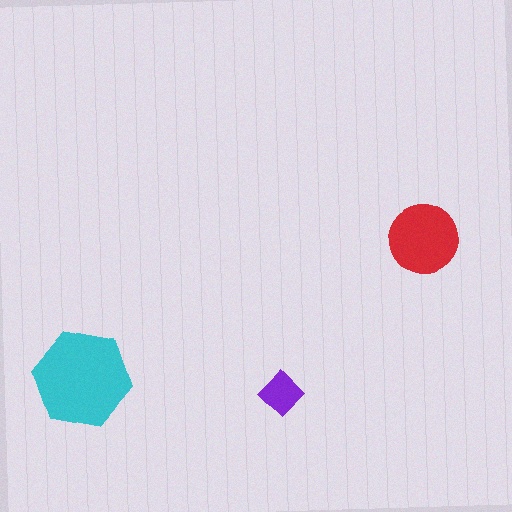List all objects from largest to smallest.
The cyan hexagon, the red circle, the purple diamond.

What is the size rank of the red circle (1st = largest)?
2nd.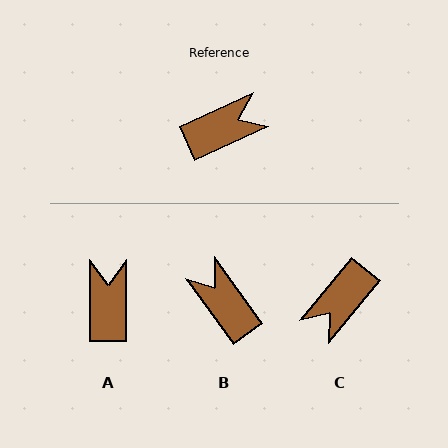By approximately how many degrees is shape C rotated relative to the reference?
Approximately 153 degrees clockwise.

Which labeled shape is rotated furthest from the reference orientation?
C, about 153 degrees away.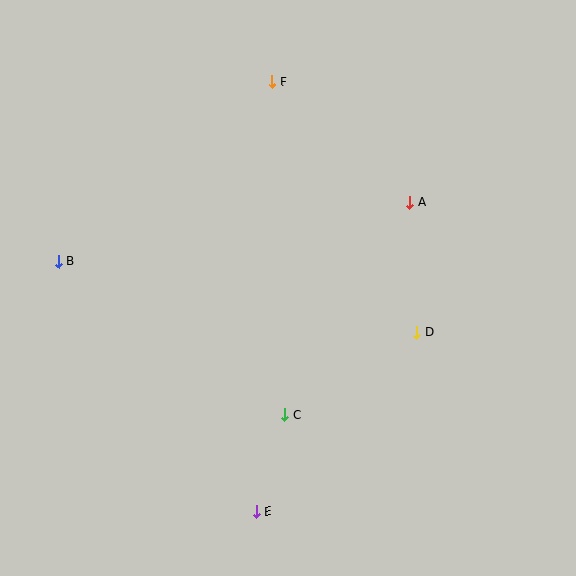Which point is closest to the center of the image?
Point C at (285, 415) is closest to the center.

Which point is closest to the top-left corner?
Point B is closest to the top-left corner.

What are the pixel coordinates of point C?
Point C is at (285, 415).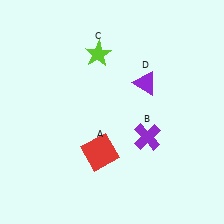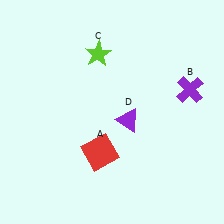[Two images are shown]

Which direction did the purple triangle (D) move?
The purple triangle (D) moved down.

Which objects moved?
The objects that moved are: the purple cross (B), the purple triangle (D).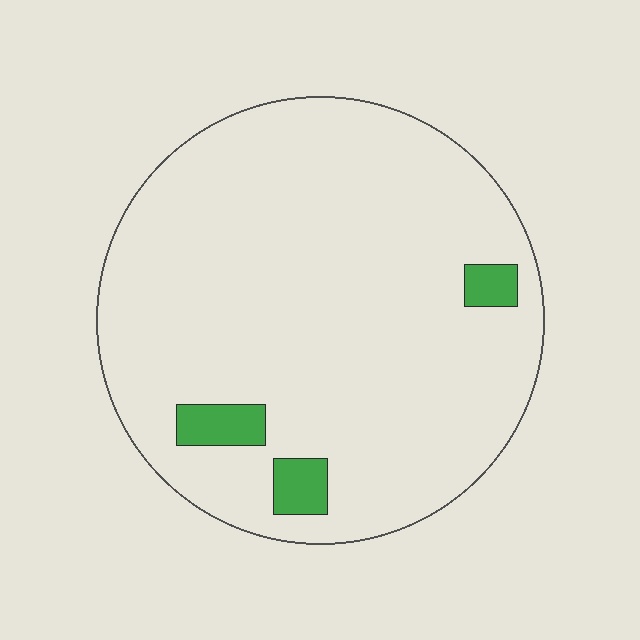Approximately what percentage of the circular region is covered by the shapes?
Approximately 5%.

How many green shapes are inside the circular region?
3.